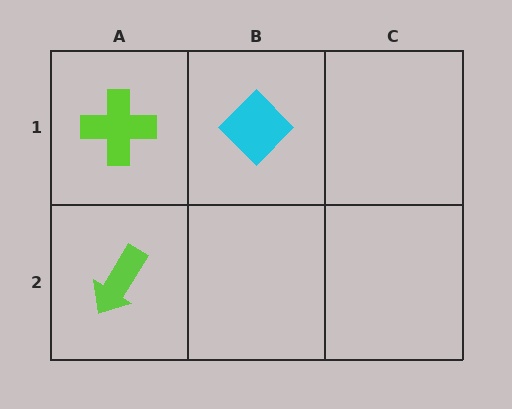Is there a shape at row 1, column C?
No, that cell is empty.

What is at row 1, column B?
A cyan diamond.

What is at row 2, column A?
A lime arrow.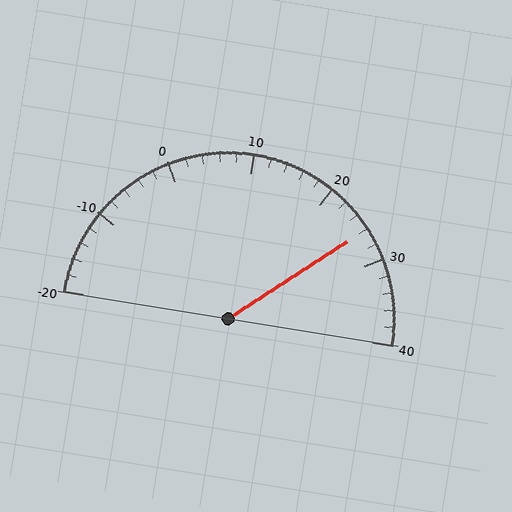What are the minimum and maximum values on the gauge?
The gauge ranges from -20 to 40.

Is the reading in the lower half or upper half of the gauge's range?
The reading is in the upper half of the range (-20 to 40).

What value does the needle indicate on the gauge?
The needle indicates approximately 26.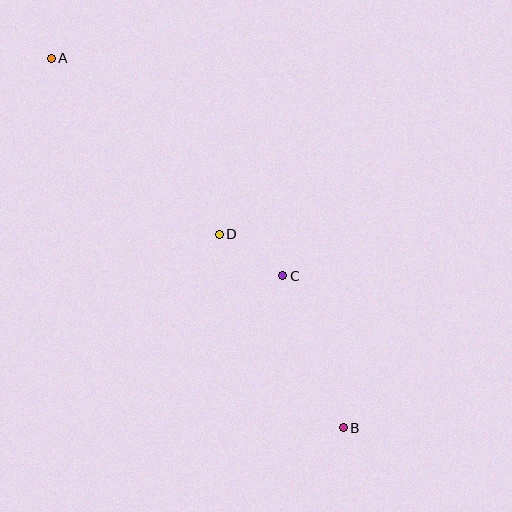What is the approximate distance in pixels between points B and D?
The distance between B and D is approximately 230 pixels.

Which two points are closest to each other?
Points C and D are closest to each other.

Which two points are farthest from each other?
Points A and B are farthest from each other.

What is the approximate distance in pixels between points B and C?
The distance between B and C is approximately 164 pixels.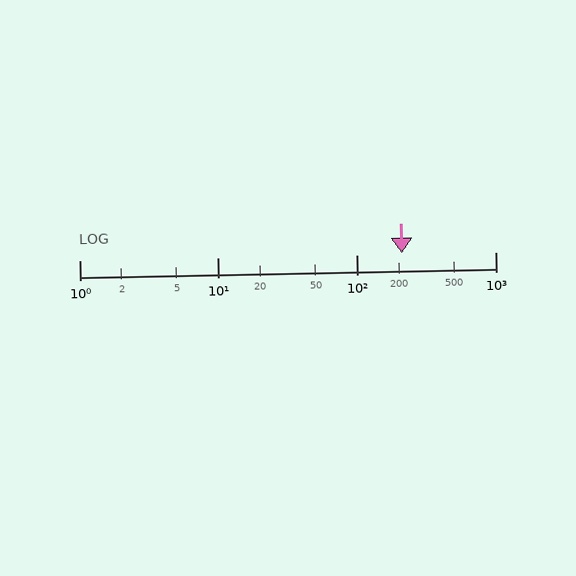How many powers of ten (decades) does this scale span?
The scale spans 3 decades, from 1 to 1000.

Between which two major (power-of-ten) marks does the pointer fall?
The pointer is between 100 and 1000.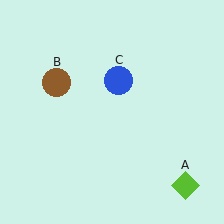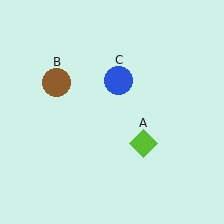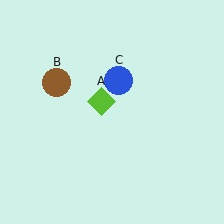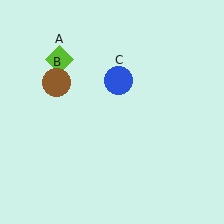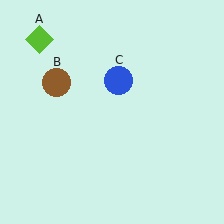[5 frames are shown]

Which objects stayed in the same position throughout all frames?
Brown circle (object B) and blue circle (object C) remained stationary.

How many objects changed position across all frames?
1 object changed position: lime diamond (object A).